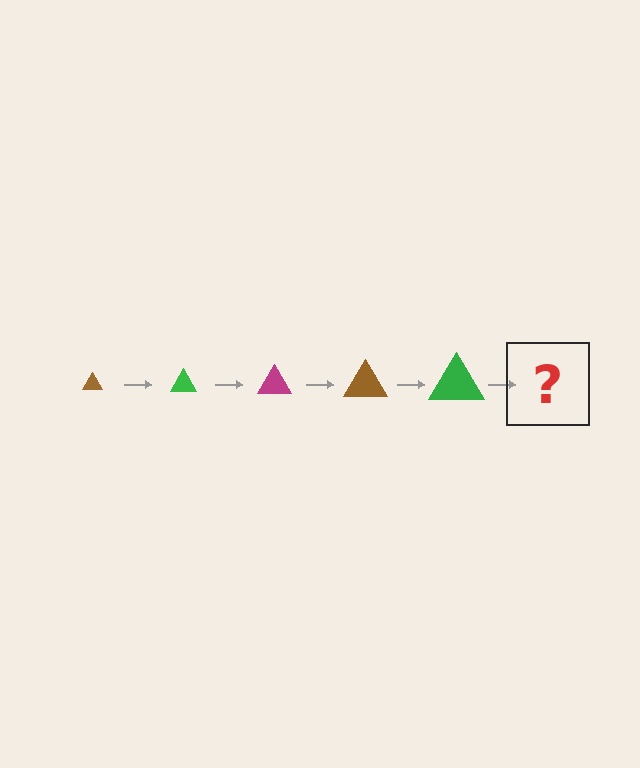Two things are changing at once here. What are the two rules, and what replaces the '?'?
The two rules are that the triangle grows larger each step and the color cycles through brown, green, and magenta. The '?' should be a magenta triangle, larger than the previous one.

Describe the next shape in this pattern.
It should be a magenta triangle, larger than the previous one.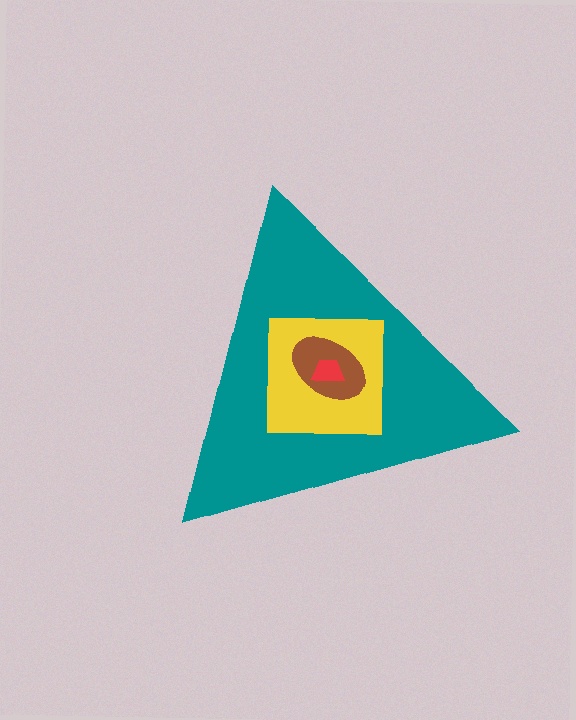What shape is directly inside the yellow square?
The brown ellipse.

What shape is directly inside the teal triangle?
The yellow square.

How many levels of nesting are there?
4.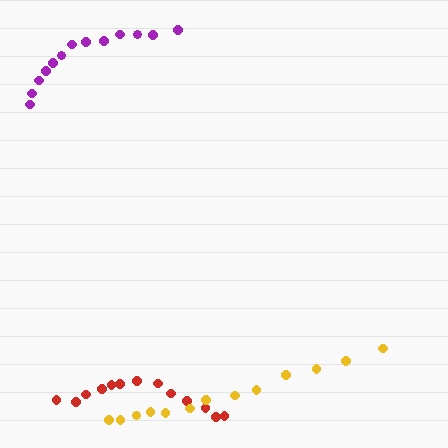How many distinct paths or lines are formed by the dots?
There are 3 distinct paths.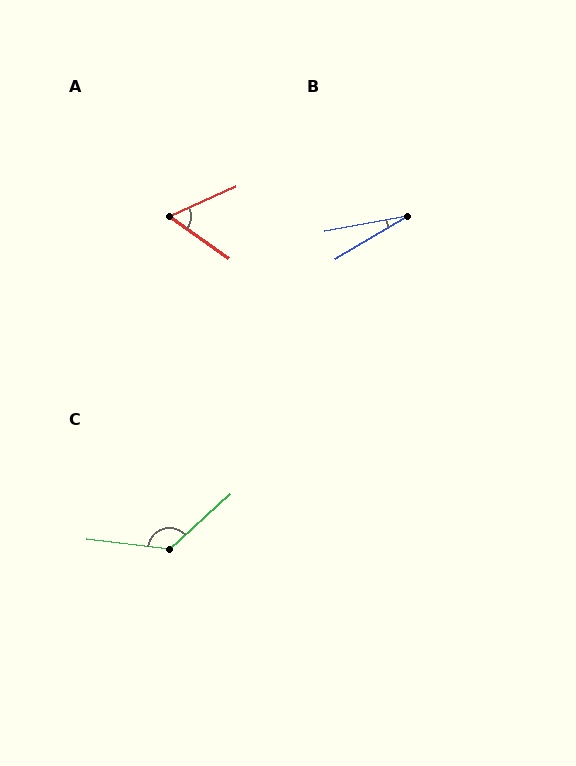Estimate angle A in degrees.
Approximately 59 degrees.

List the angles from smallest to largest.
B (20°), A (59°), C (131°).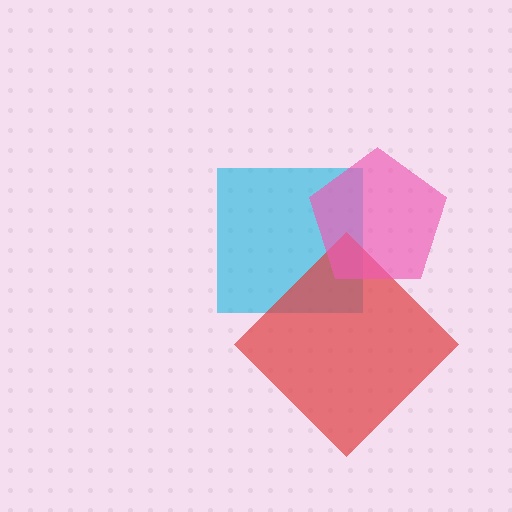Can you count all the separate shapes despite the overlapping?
Yes, there are 3 separate shapes.